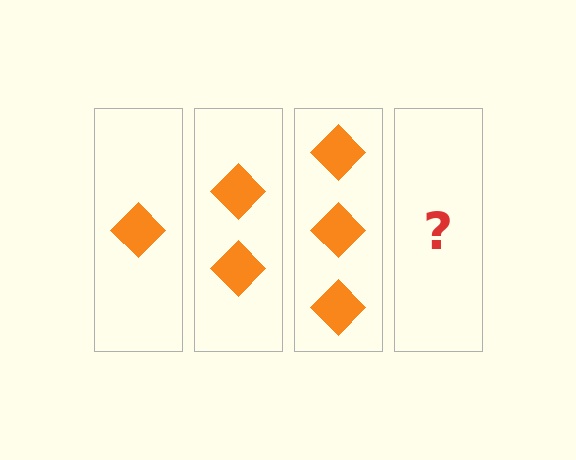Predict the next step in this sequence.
The next step is 4 diamonds.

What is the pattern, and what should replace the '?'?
The pattern is that each step adds one more diamond. The '?' should be 4 diamonds.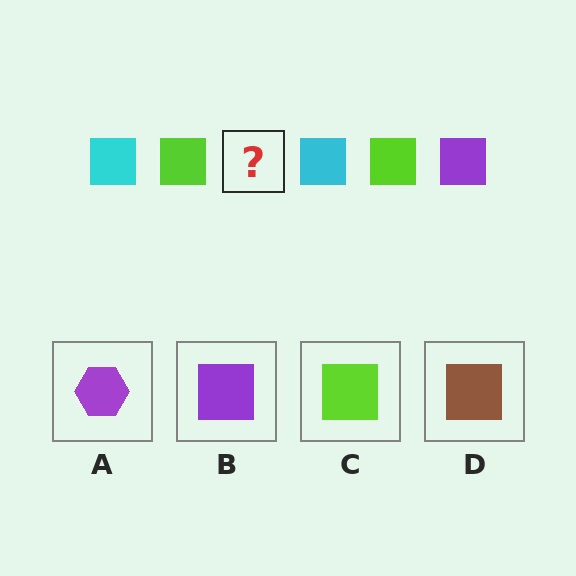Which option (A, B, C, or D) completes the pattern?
B.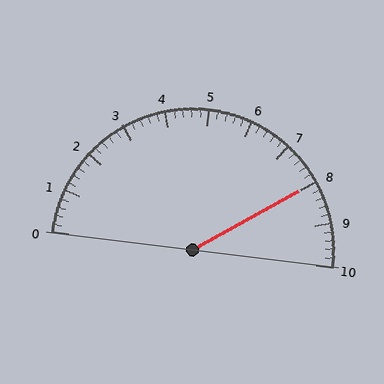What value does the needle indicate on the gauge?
The needle indicates approximately 8.0.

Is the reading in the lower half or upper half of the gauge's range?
The reading is in the upper half of the range (0 to 10).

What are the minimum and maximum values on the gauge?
The gauge ranges from 0 to 10.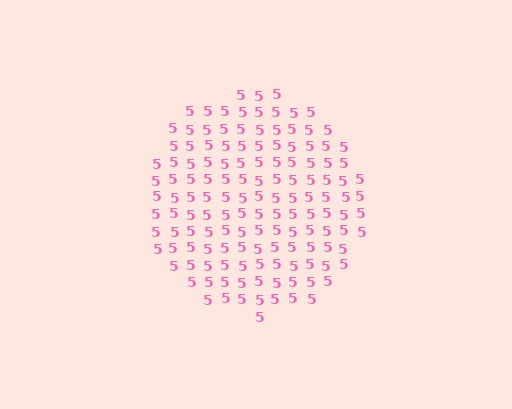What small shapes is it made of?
It is made of small digit 5's.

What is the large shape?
The large shape is a circle.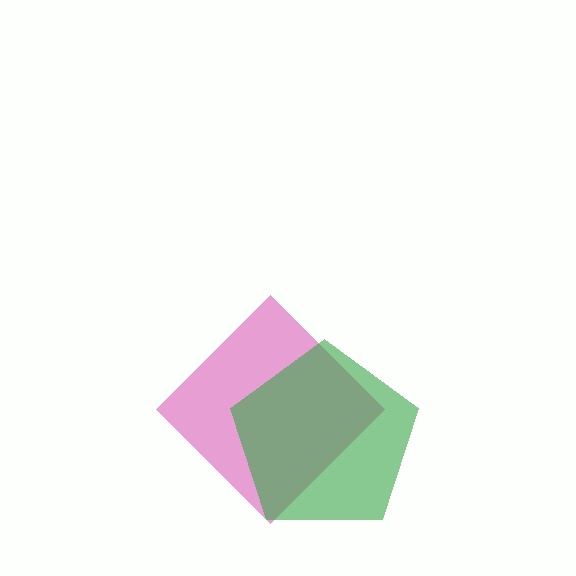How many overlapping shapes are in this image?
There are 2 overlapping shapes in the image.